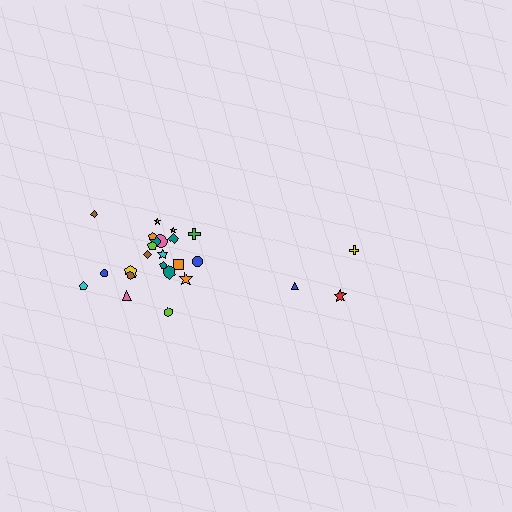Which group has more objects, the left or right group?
The left group.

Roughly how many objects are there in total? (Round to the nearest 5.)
Roughly 25 objects in total.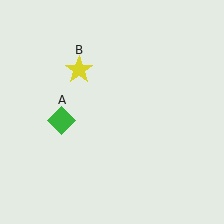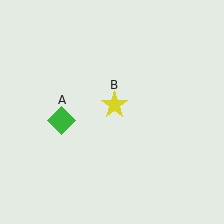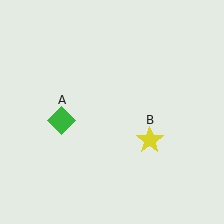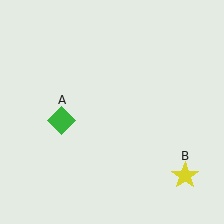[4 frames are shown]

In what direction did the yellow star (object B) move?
The yellow star (object B) moved down and to the right.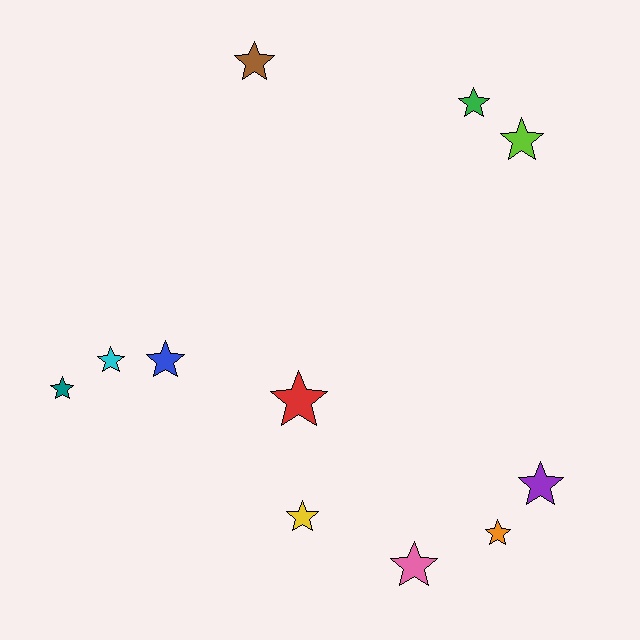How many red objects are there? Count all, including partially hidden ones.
There is 1 red object.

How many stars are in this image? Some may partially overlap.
There are 11 stars.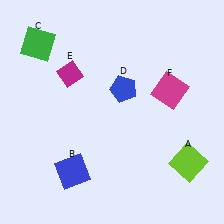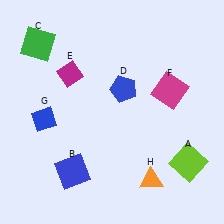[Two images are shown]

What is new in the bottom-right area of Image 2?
An orange triangle (H) was added in the bottom-right area of Image 2.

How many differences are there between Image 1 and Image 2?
There are 2 differences between the two images.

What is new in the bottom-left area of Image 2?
A blue diamond (G) was added in the bottom-left area of Image 2.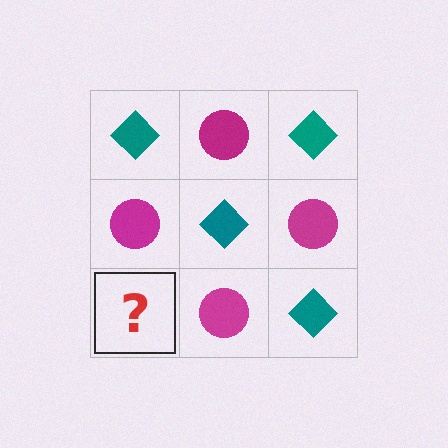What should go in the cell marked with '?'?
The missing cell should contain a teal diamond.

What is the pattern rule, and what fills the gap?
The rule is that it alternates teal diamond and magenta circle in a checkerboard pattern. The gap should be filled with a teal diamond.